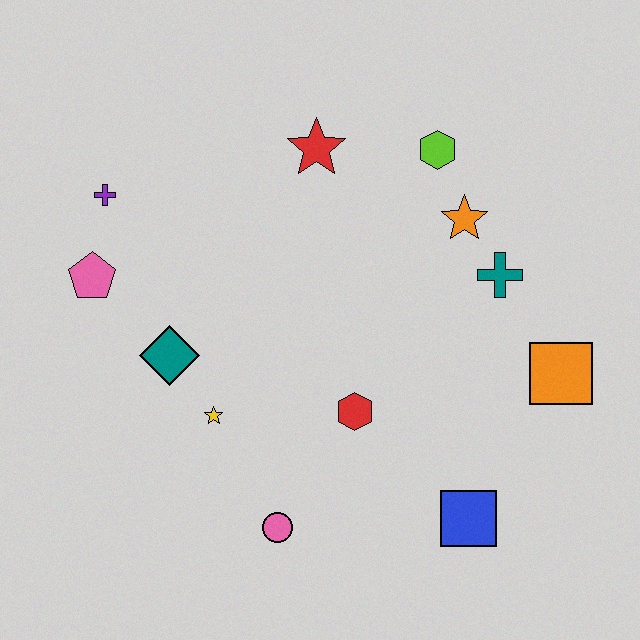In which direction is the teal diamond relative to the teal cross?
The teal diamond is to the left of the teal cross.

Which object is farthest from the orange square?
The purple cross is farthest from the orange square.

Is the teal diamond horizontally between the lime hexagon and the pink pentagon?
Yes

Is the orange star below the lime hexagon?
Yes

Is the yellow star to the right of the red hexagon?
No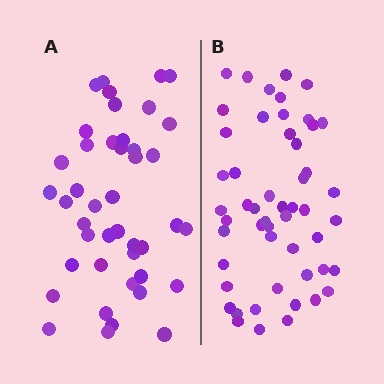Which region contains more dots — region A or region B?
Region B (the right region) has more dots.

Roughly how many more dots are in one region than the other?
Region B has roughly 8 or so more dots than region A.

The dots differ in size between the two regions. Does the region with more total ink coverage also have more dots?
No. Region A has more total ink coverage because its dots are larger, but region B actually contains more individual dots. Total area can be misleading — the number of items is what matters here.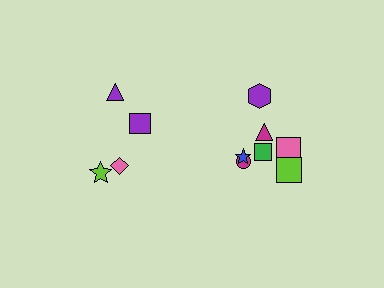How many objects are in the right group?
There are 7 objects.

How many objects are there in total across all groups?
There are 11 objects.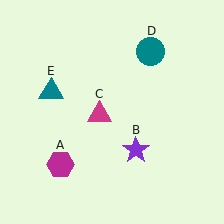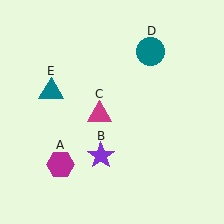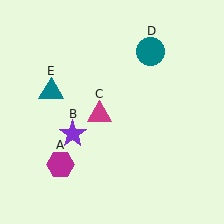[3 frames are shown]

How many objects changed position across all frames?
1 object changed position: purple star (object B).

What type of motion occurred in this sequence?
The purple star (object B) rotated clockwise around the center of the scene.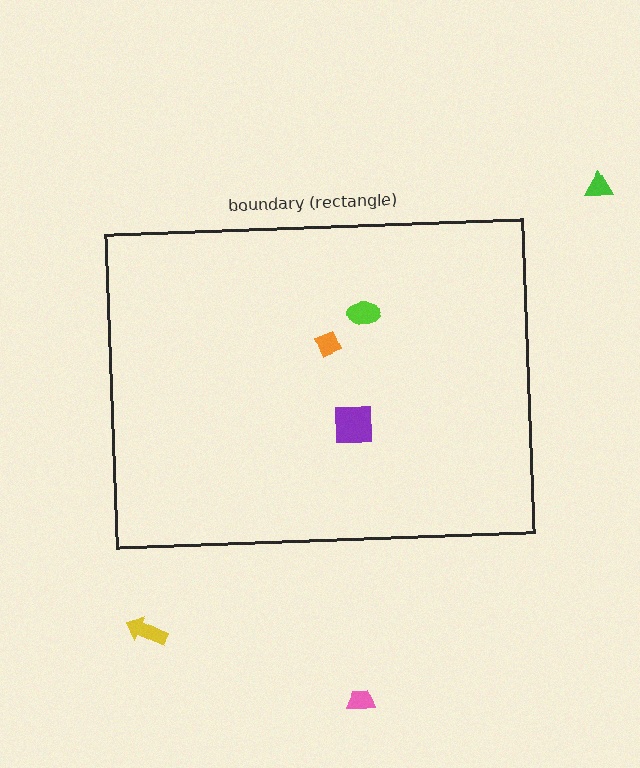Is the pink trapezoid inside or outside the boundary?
Outside.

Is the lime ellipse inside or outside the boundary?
Inside.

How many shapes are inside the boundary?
3 inside, 3 outside.